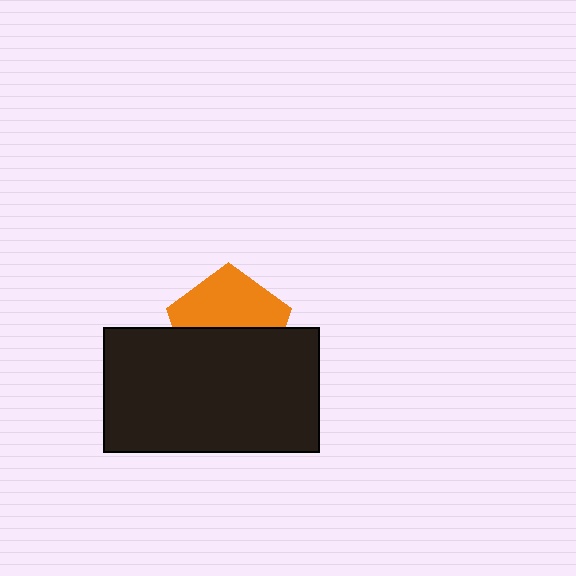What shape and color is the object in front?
The object in front is a black rectangle.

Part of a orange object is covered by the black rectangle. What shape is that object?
It is a pentagon.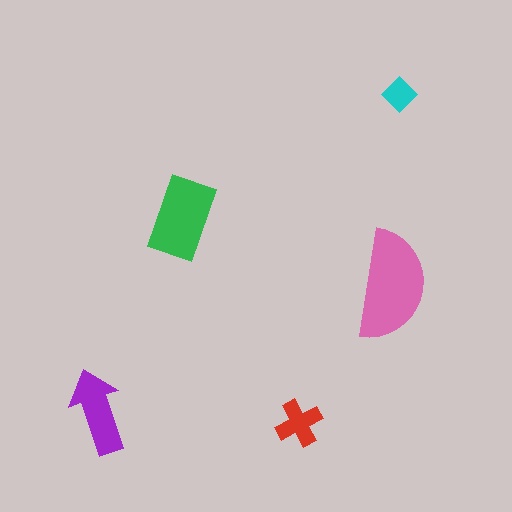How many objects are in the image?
There are 5 objects in the image.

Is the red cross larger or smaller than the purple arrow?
Smaller.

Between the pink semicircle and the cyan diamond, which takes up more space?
The pink semicircle.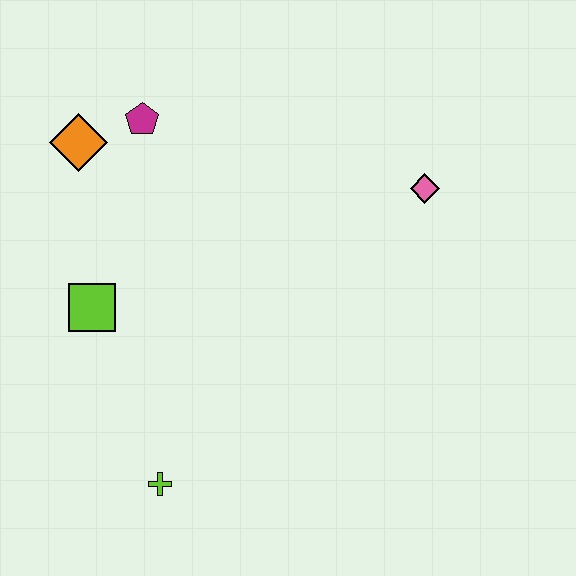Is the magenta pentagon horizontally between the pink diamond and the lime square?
Yes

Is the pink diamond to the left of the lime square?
No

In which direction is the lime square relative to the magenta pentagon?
The lime square is below the magenta pentagon.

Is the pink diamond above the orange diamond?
No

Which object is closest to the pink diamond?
The magenta pentagon is closest to the pink diamond.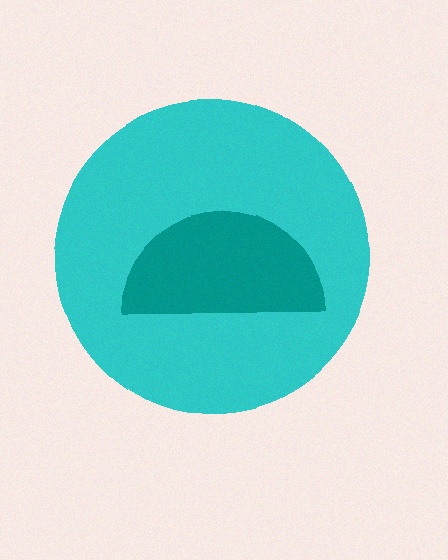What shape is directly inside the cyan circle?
The teal semicircle.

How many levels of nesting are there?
2.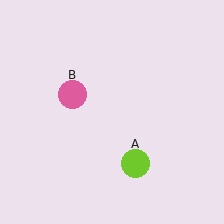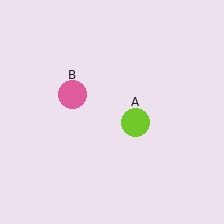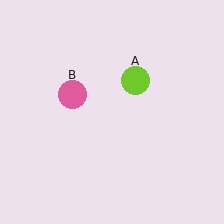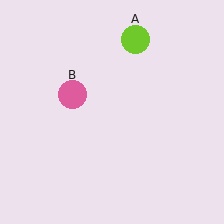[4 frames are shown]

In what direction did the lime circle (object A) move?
The lime circle (object A) moved up.